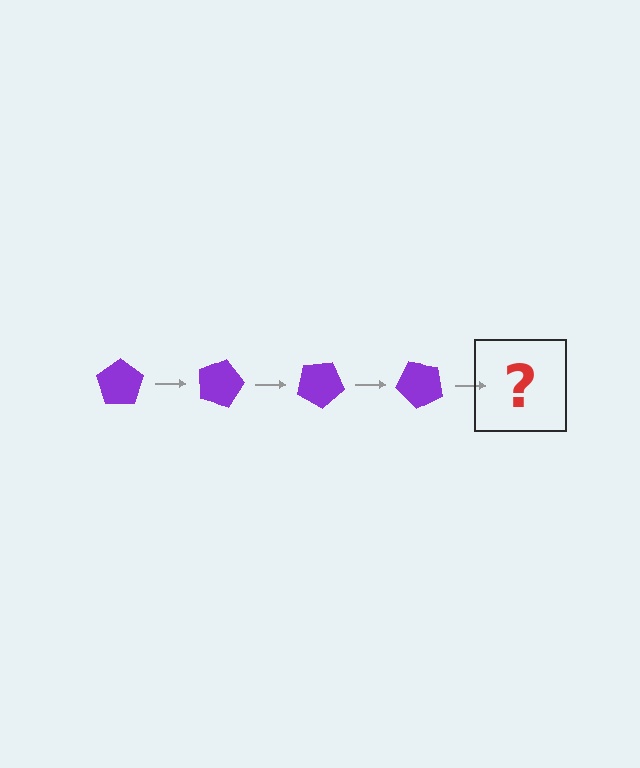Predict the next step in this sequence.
The next step is a purple pentagon rotated 60 degrees.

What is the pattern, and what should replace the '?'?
The pattern is that the pentagon rotates 15 degrees each step. The '?' should be a purple pentagon rotated 60 degrees.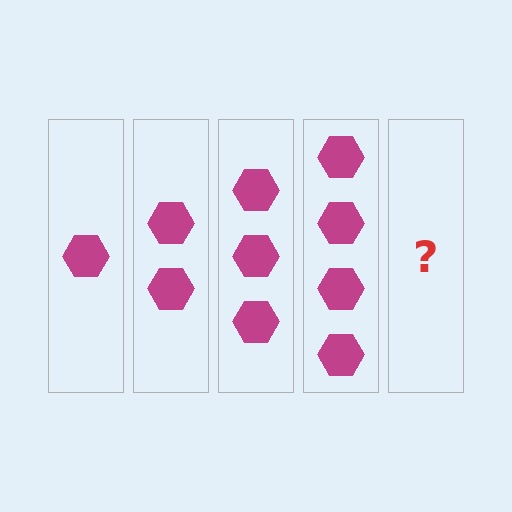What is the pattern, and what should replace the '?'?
The pattern is that each step adds one more hexagon. The '?' should be 5 hexagons.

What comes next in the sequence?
The next element should be 5 hexagons.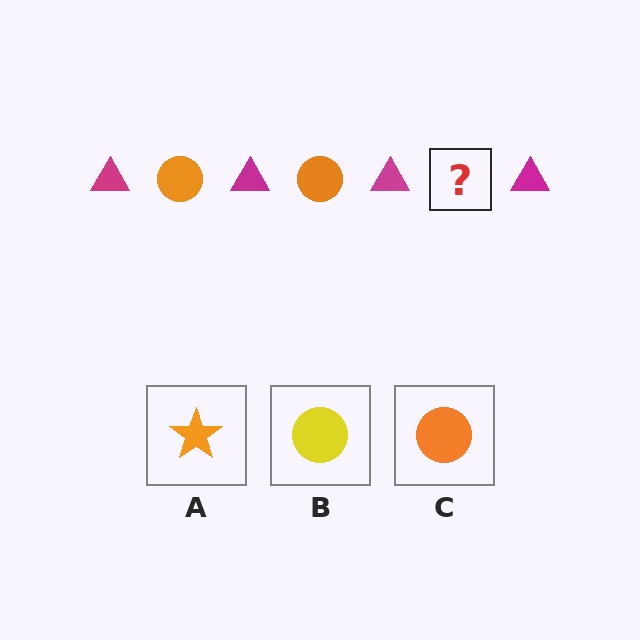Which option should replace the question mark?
Option C.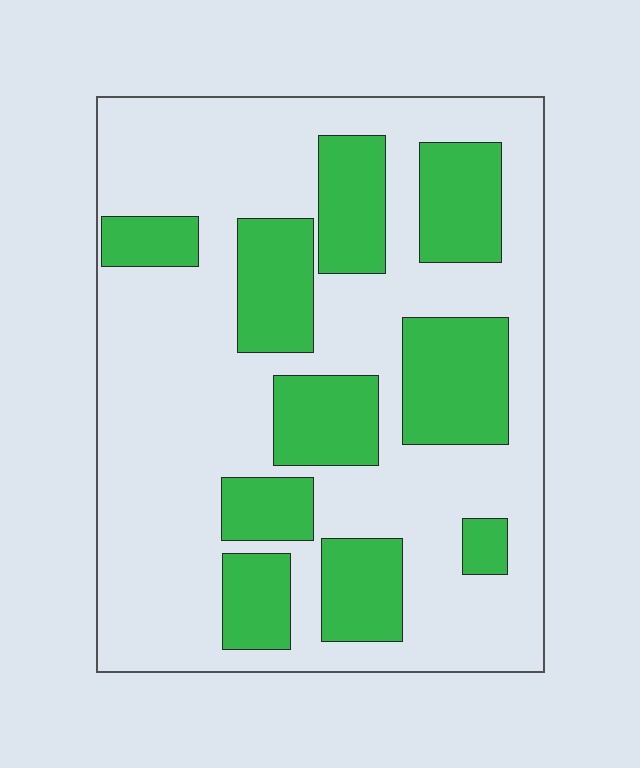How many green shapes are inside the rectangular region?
10.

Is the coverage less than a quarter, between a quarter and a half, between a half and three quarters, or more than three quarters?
Between a quarter and a half.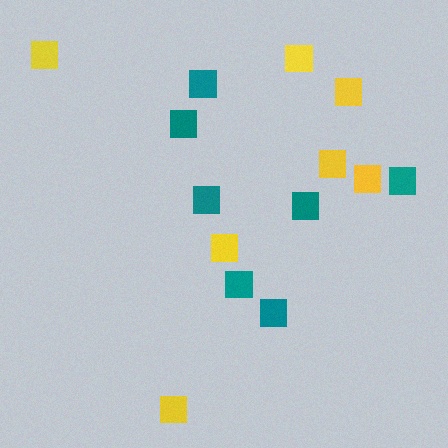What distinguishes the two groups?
There are 2 groups: one group of teal squares (7) and one group of yellow squares (7).